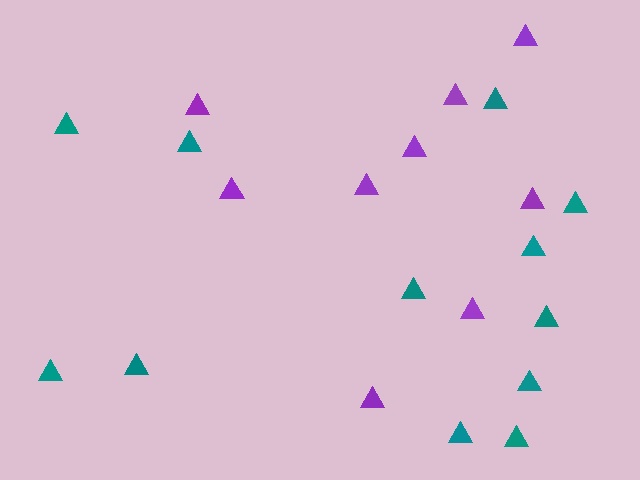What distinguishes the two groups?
There are 2 groups: one group of teal triangles (12) and one group of purple triangles (9).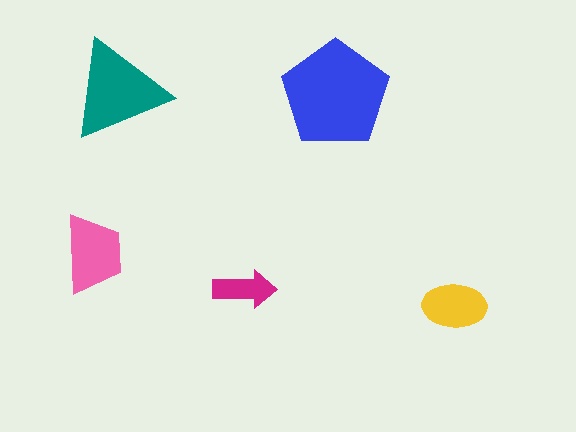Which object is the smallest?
The magenta arrow.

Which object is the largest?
The blue pentagon.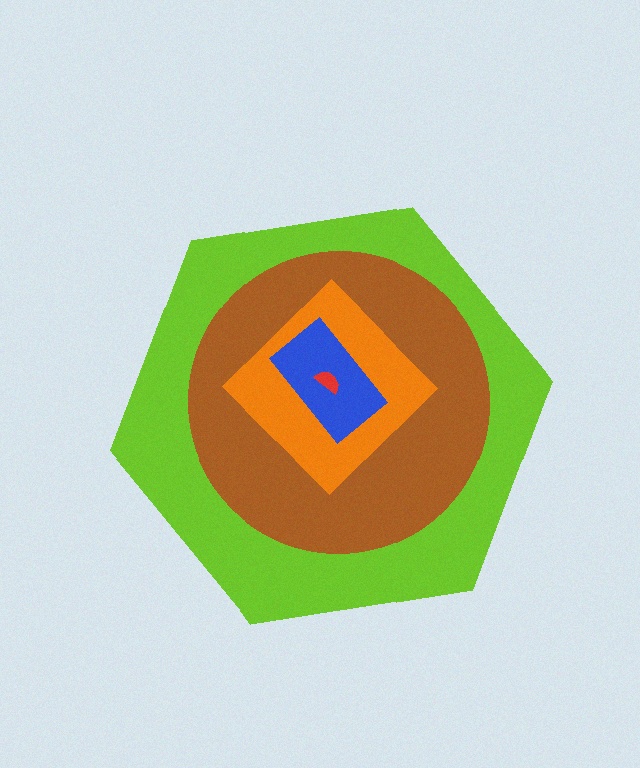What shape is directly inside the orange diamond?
The blue rectangle.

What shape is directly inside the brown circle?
The orange diamond.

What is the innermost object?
The red semicircle.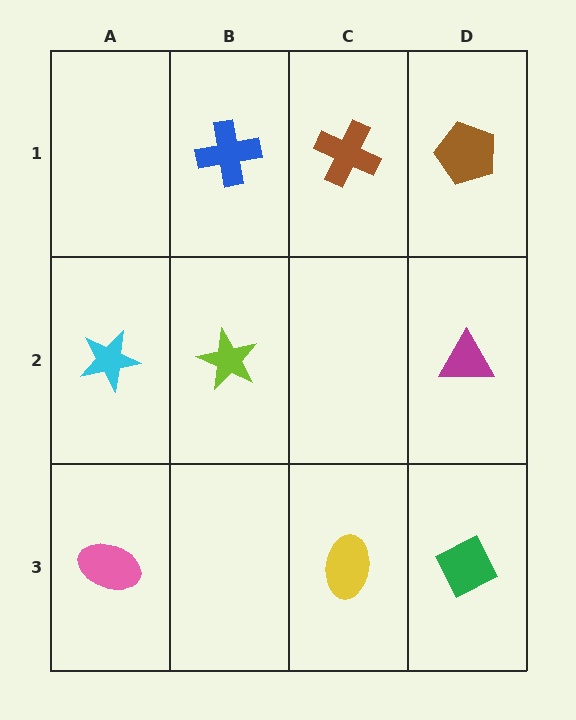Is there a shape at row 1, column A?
No, that cell is empty.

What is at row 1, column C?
A brown cross.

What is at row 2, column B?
A lime star.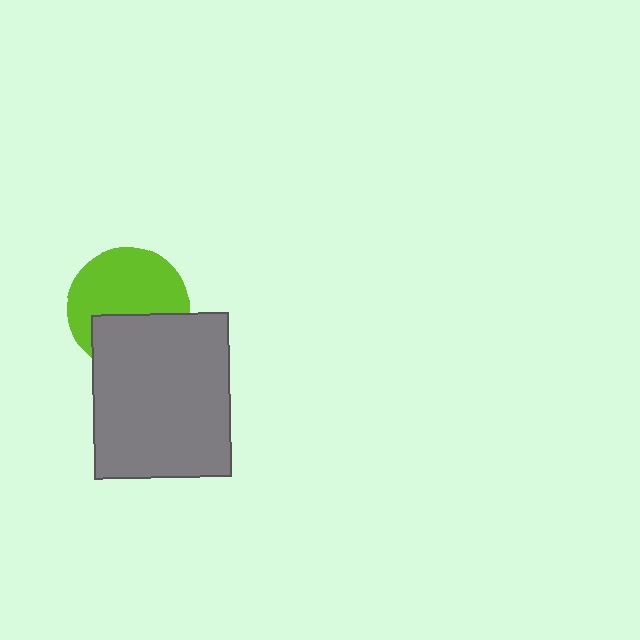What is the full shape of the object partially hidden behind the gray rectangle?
The partially hidden object is a lime circle.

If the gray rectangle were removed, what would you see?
You would see the complete lime circle.